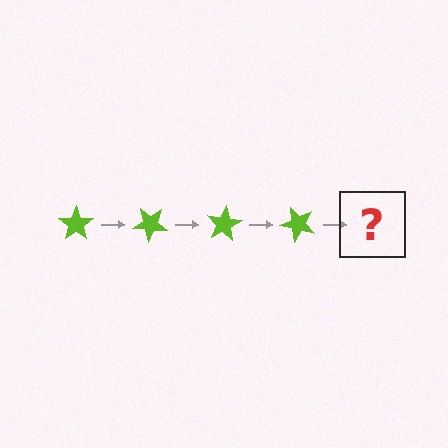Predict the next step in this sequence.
The next step is a lime star rotated 160 degrees.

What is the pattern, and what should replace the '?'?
The pattern is that the star rotates 40 degrees each step. The '?' should be a lime star rotated 160 degrees.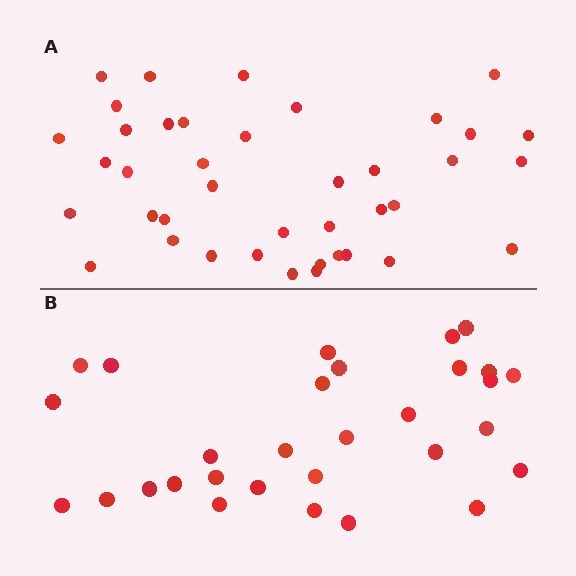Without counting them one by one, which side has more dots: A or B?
Region A (the top region) has more dots.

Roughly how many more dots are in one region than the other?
Region A has roughly 10 or so more dots than region B.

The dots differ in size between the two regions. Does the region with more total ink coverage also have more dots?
No. Region B has more total ink coverage because its dots are larger, but region A actually contains more individual dots. Total area can be misleading — the number of items is what matters here.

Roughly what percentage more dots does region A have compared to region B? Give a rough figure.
About 35% more.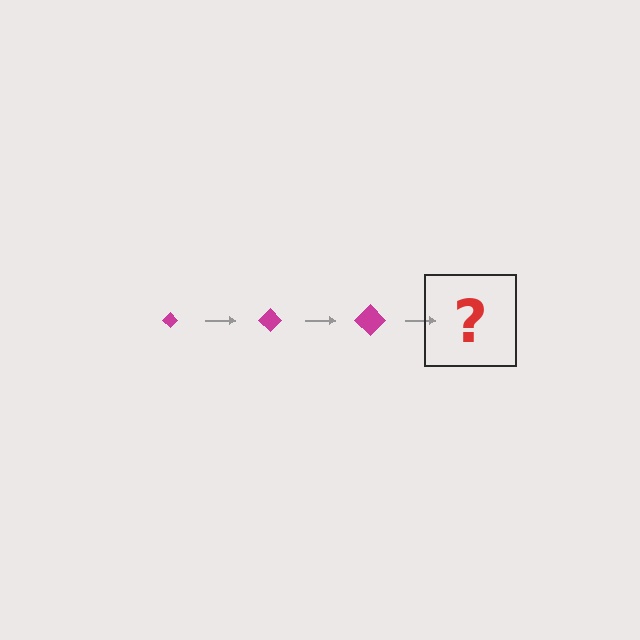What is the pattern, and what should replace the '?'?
The pattern is that the diamond gets progressively larger each step. The '?' should be a magenta diamond, larger than the previous one.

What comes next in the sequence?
The next element should be a magenta diamond, larger than the previous one.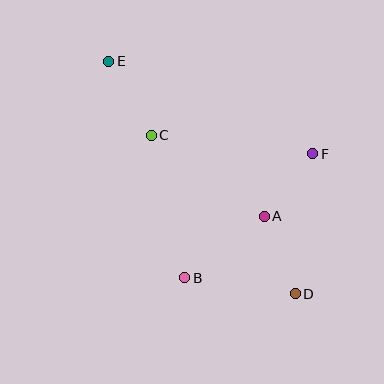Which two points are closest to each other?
Points A and F are closest to each other.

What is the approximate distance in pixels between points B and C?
The distance between B and C is approximately 146 pixels.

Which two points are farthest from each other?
Points D and E are farthest from each other.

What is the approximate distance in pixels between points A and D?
The distance between A and D is approximately 83 pixels.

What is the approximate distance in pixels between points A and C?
The distance between A and C is approximately 139 pixels.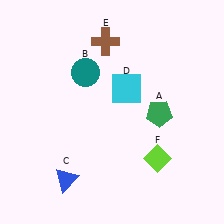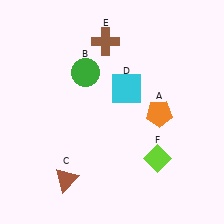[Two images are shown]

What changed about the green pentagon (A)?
In Image 1, A is green. In Image 2, it changed to orange.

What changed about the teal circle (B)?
In Image 1, B is teal. In Image 2, it changed to green.